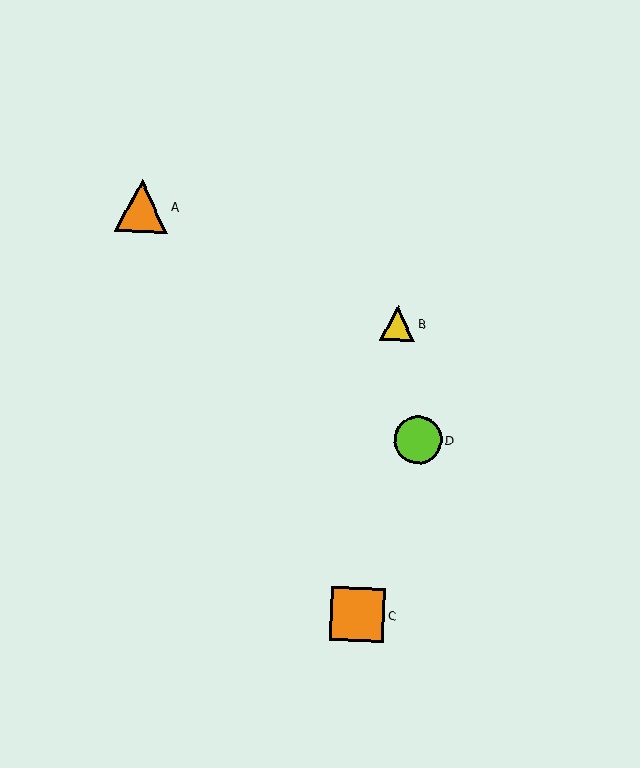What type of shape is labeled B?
Shape B is a yellow triangle.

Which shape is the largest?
The orange square (labeled C) is the largest.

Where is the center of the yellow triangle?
The center of the yellow triangle is at (397, 324).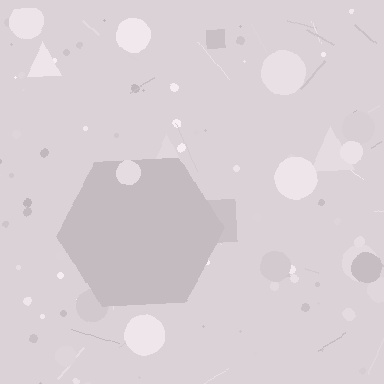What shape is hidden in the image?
A hexagon is hidden in the image.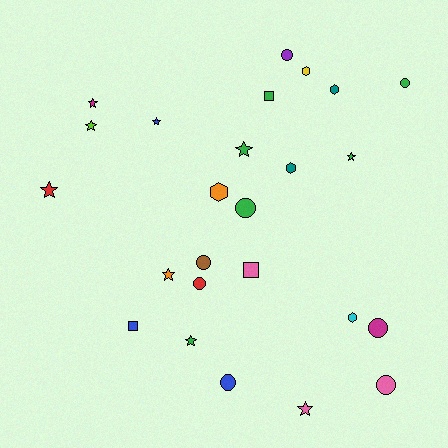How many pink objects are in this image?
There are 3 pink objects.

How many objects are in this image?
There are 25 objects.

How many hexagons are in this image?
There are 5 hexagons.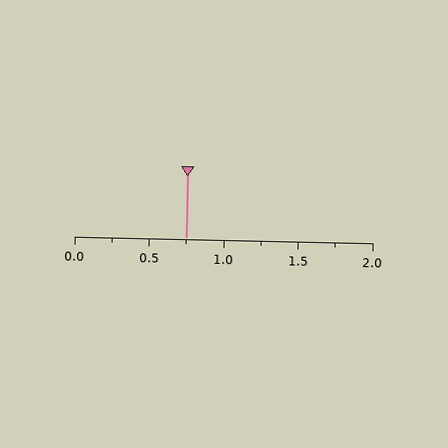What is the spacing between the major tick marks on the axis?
The major ticks are spaced 0.5 apart.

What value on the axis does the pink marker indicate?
The marker indicates approximately 0.75.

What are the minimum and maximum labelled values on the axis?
The axis runs from 0.0 to 2.0.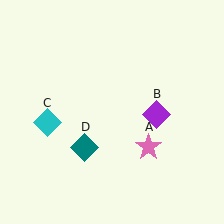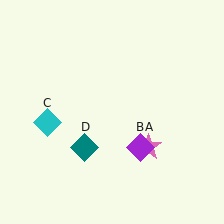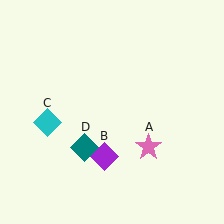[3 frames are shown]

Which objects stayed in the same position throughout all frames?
Pink star (object A) and cyan diamond (object C) and teal diamond (object D) remained stationary.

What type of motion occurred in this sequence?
The purple diamond (object B) rotated clockwise around the center of the scene.